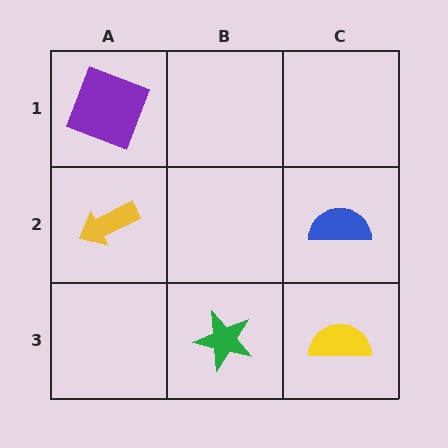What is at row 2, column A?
A yellow arrow.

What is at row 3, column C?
A yellow semicircle.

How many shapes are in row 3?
2 shapes.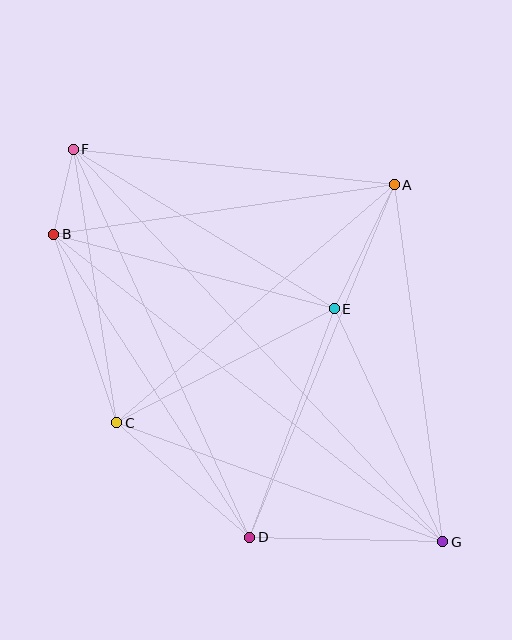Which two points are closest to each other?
Points B and F are closest to each other.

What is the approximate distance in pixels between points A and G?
The distance between A and G is approximately 361 pixels.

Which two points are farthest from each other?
Points F and G are farthest from each other.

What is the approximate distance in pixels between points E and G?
The distance between E and G is approximately 257 pixels.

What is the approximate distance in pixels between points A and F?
The distance between A and F is approximately 323 pixels.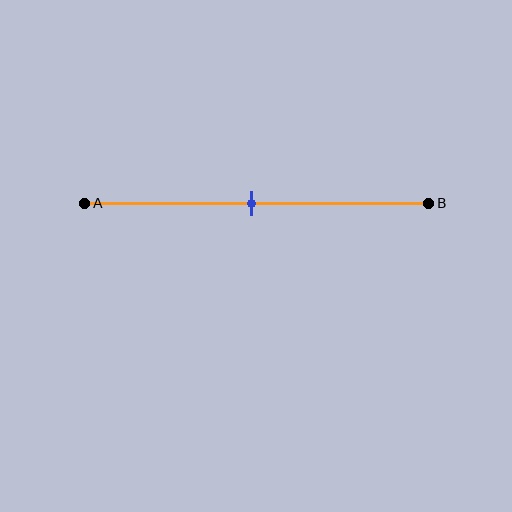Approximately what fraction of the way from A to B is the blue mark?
The blue mark is approximately 50% of the way from A to B.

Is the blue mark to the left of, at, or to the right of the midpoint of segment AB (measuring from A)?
The blue mark is approximately at the midpoint of segment AB.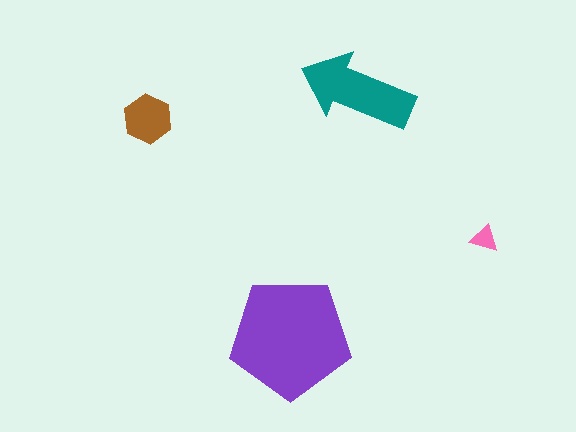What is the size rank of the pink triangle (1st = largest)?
4th.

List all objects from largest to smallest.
The purple pentagon, the teal arrow, the brown hexagon, the pink triangle.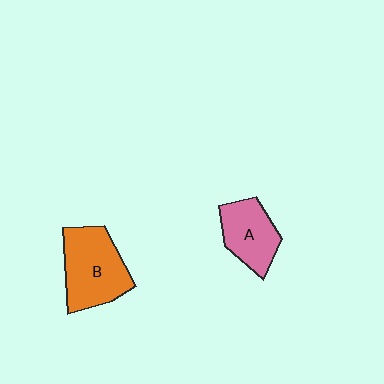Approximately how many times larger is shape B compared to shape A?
Approximately 1.4 times.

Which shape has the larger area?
Shape B (orange).